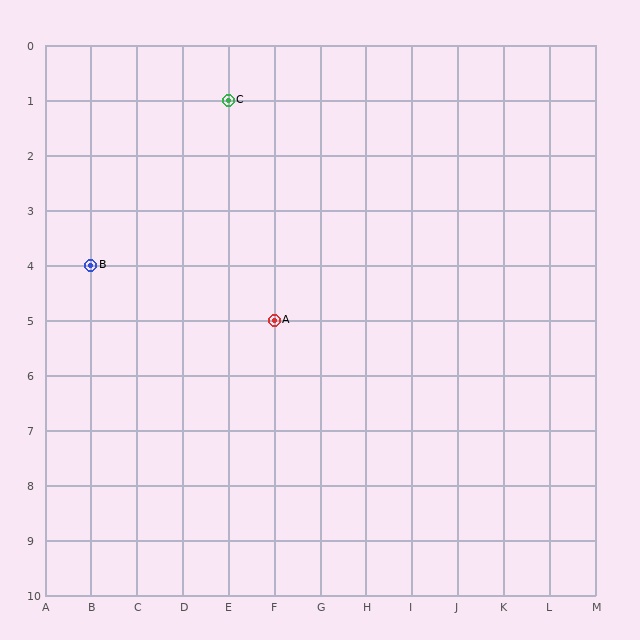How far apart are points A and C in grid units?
Points A and C are 1 column and 4 rows apart (about 4.1 grid units diagonally).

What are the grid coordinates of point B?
Point B is at grid coordinates (B, 4).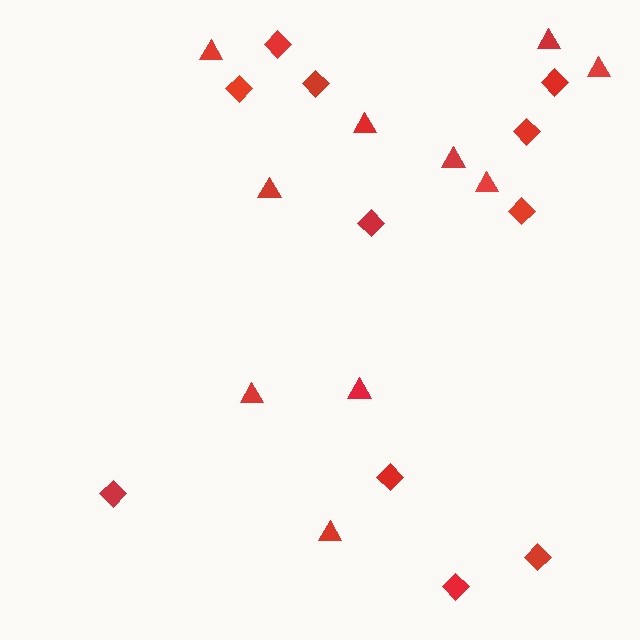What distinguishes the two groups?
There are 2 groups: one group of diamonds (11) and one group of triangles (10).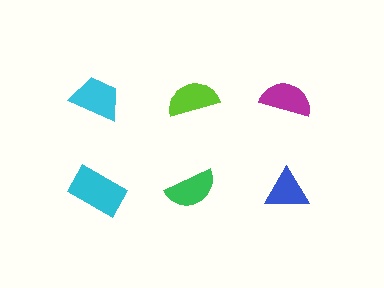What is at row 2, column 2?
A green semicircle.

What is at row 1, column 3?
A magenta semicircle.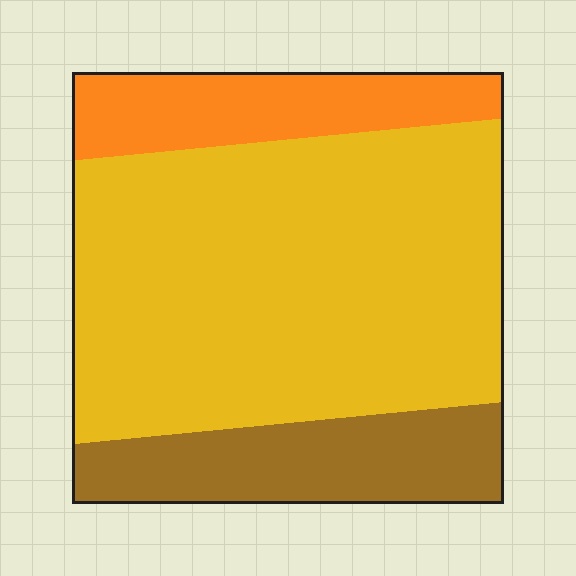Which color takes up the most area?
Yellow, at roughly 65%.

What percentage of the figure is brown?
Brown covers 19% of the figure.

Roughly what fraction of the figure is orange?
Orange takes up about one sixth (1/6) of the figure.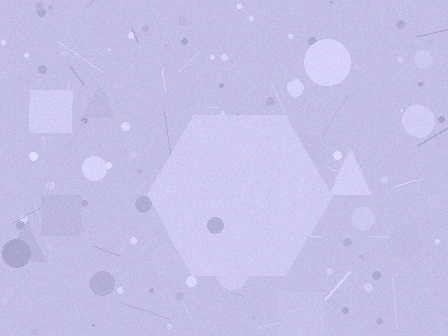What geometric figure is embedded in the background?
A hexagon is embedded in the background.